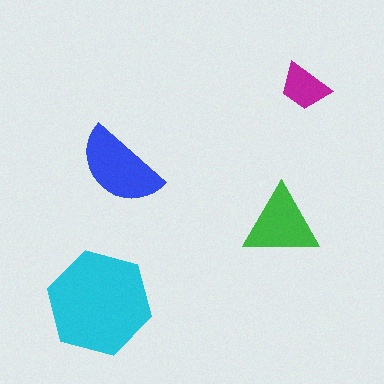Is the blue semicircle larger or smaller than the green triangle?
Larger.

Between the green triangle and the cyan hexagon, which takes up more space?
The cyan hexagon.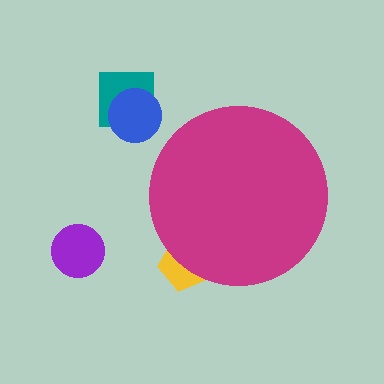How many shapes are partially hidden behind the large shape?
1 shape is partially hidden.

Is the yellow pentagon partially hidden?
Yes, the yellow pentagon is partially hidden behind the magenta circle.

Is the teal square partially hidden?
No, the teal square is fully visible.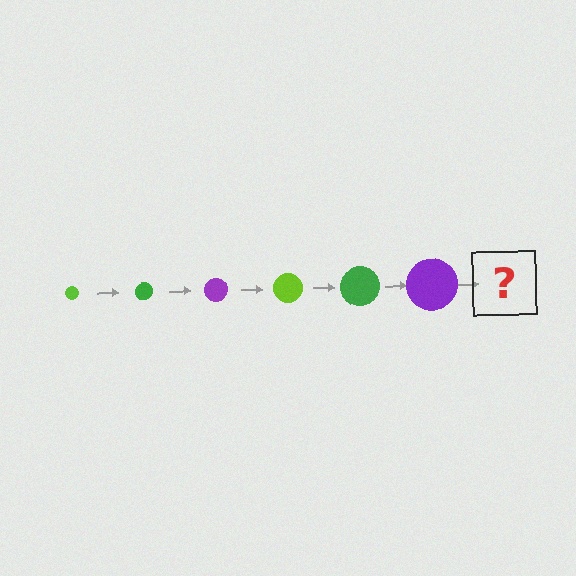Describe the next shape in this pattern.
It should be a lime circle, larger than the previous one.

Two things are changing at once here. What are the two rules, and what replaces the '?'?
The two rules are that the circle grows larger each step and the color cycles through lime, green, and purple. The '?' should be a lime circle, larger than the previous one.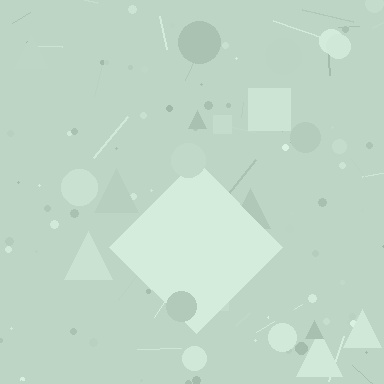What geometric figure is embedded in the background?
A diamond is embedded in the background.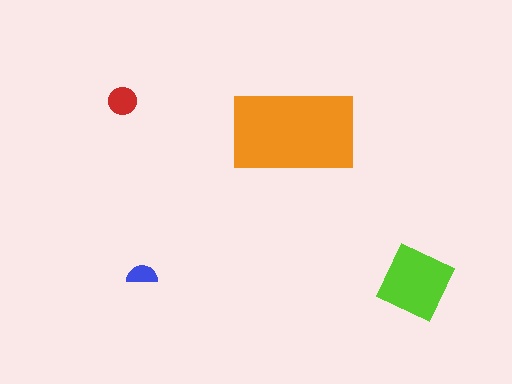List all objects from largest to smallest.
The orange rectangle, the lime square, the red circle, the blue semicircle.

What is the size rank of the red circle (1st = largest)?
3rd.